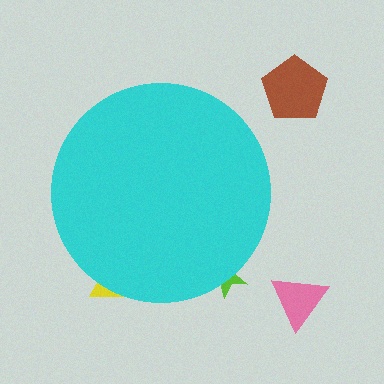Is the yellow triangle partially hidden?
Yes, the yellow triangle is partially hidden behind the cyan circle.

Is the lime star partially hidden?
Yes, the lime star is partially hidden behind the cyan circle.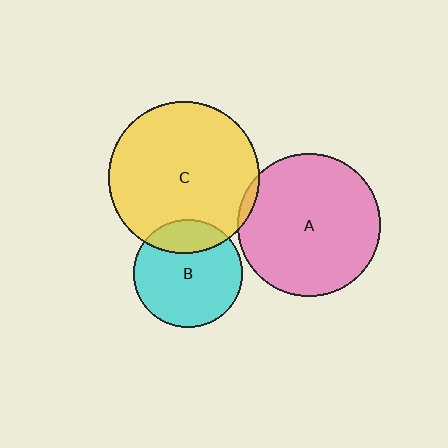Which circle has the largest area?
Circle C (yellow).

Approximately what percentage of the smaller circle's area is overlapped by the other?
Approximately 5%.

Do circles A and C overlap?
Yes.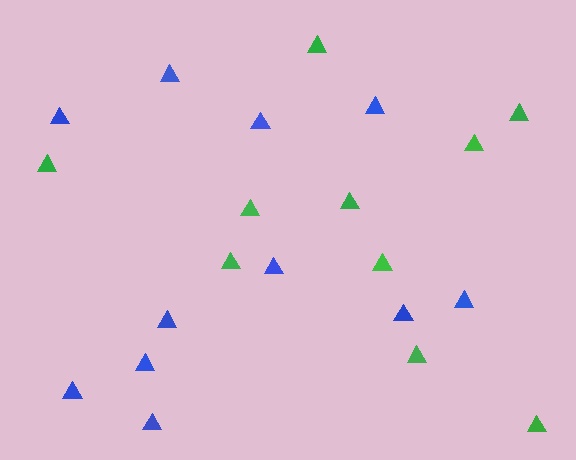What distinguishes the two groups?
There are 2 groups: one group of blue triangles (11) and one group of green triangles (10).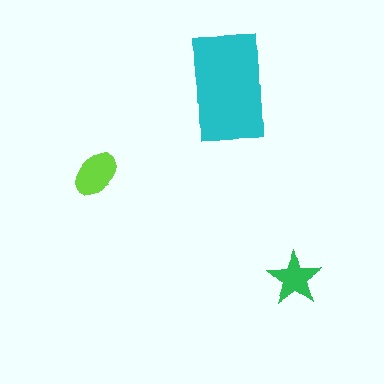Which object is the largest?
The cyan rectangle.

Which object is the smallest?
The green star.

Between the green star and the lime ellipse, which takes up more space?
The lime ellipse.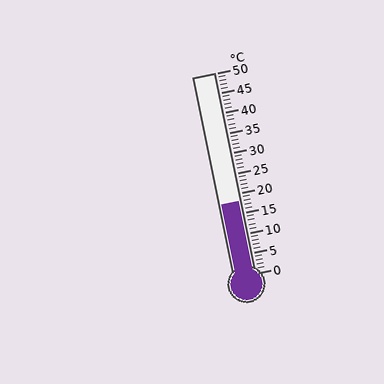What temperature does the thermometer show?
The thermometer shows approximately 18°C.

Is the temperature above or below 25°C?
The temperature is below 25°C.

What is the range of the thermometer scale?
The thermometer scale ranges from 0°C to 50°C.